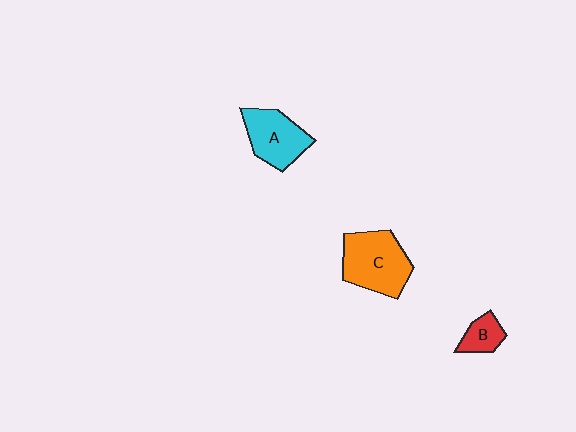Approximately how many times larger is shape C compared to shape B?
Approximately 2.7 times.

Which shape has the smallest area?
Shape B (red).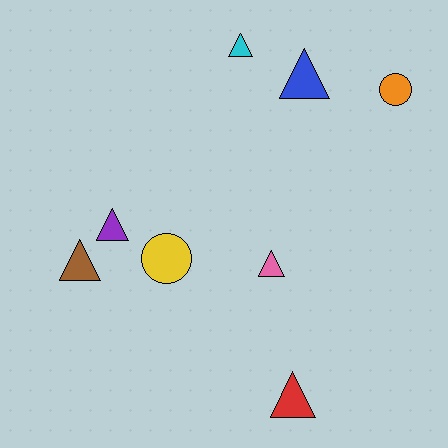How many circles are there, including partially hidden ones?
There are 2 circles.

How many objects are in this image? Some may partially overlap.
There are 8 objects.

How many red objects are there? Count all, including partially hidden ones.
There is 1 red object.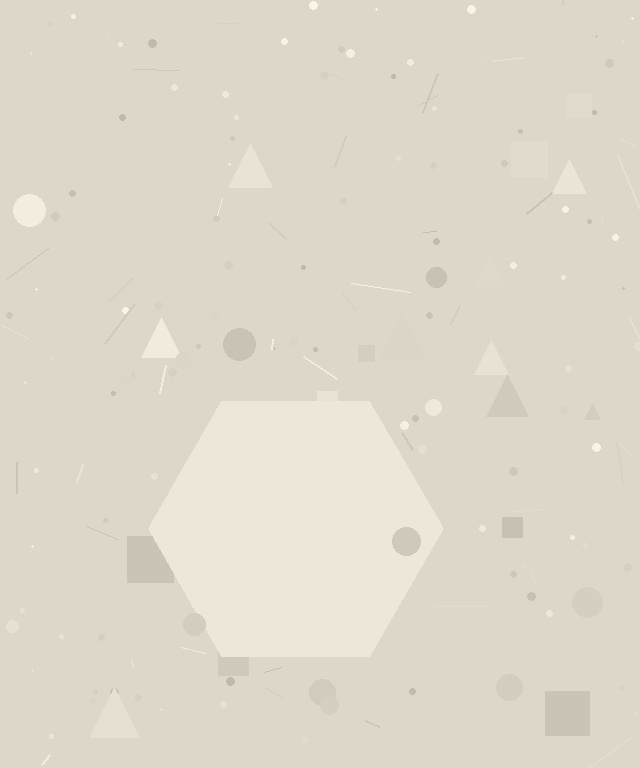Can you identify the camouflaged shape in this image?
The camouflaged shape is a hexagon.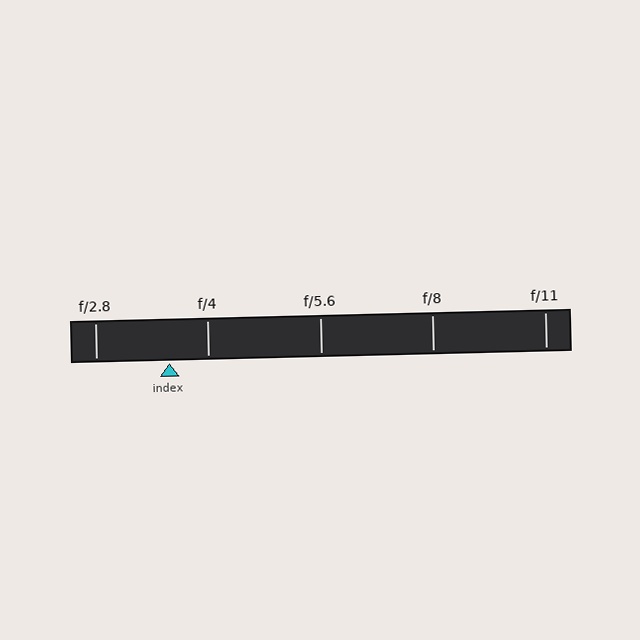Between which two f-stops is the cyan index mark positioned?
The index mark is between f/2.8 and f/4.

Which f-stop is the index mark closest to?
The index mark is closest to f/4.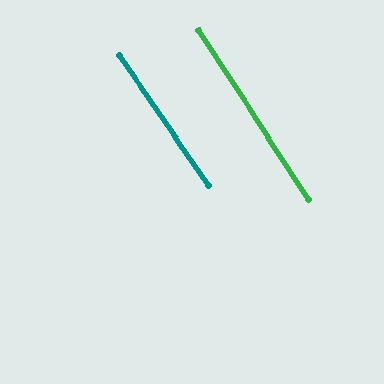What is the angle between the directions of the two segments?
Approximately 1 degree.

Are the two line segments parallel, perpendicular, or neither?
Parallel — their directions differ by only 1.4°.